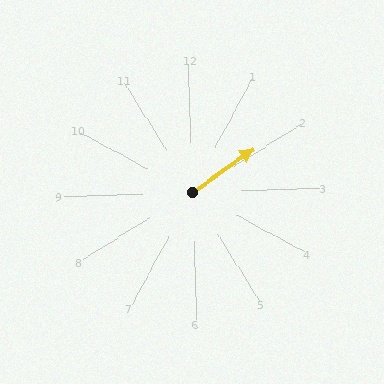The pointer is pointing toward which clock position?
Roughly 2 o'clock.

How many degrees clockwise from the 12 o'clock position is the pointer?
Approximately 57 degrees.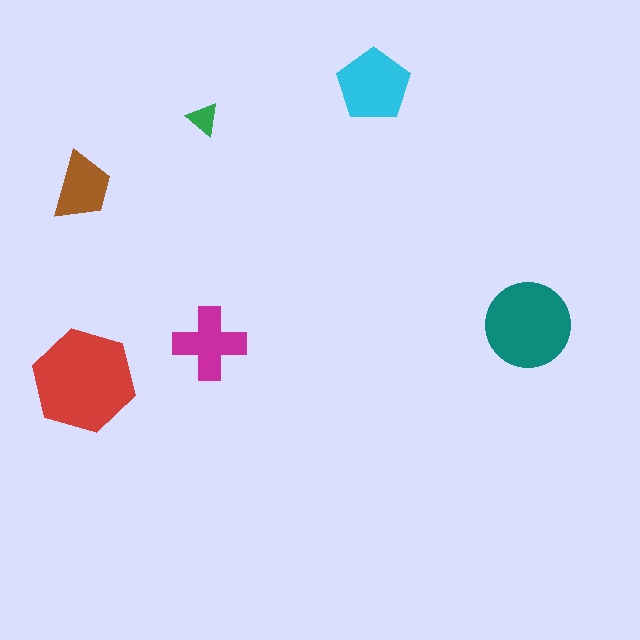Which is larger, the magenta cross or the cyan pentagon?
The cyan pentagon.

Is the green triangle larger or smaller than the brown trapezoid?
Smaller.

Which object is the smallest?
The green triangle.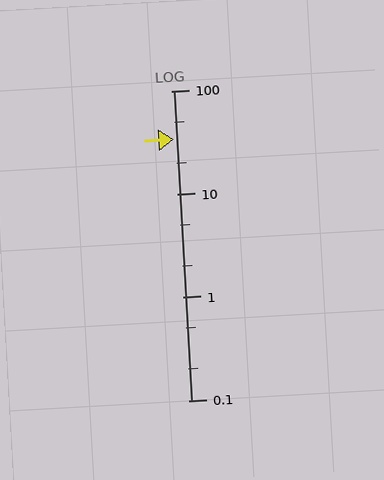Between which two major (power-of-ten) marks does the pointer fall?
The pointer is between 10 and 100.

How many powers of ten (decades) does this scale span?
The scale spans 3 decades, from 0.1 to 100.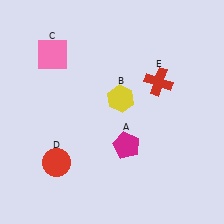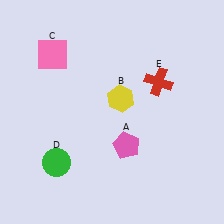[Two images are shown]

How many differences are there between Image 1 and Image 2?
There are 2 differences between the two images.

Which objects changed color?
A changed from magenta to pink. D changed from red to green.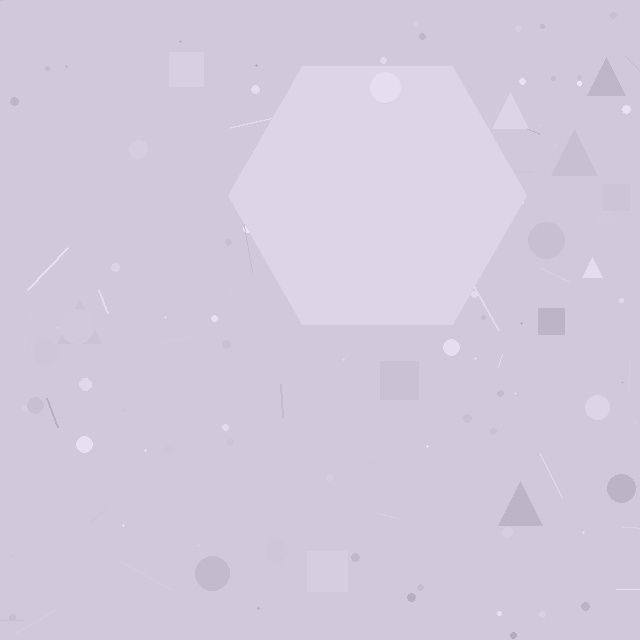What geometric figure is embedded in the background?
A hexagon is embedded in the background.